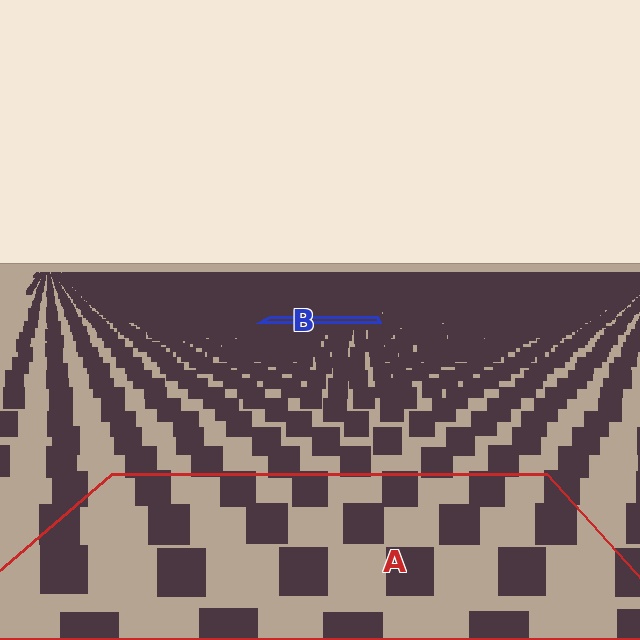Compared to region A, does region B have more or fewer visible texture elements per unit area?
Region B has more texture elements per unit area — they are packed more densely because it is farther away.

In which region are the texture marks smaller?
The texture marks are smaller in region B, because it is farther away.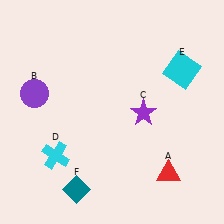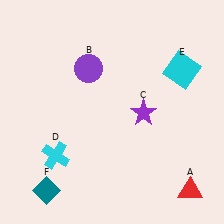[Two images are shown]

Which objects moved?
The objects that moved are: the red triangle (A), the purple circle (B), the teal diamond (F).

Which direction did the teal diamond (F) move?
The teal diamond (F) moved left.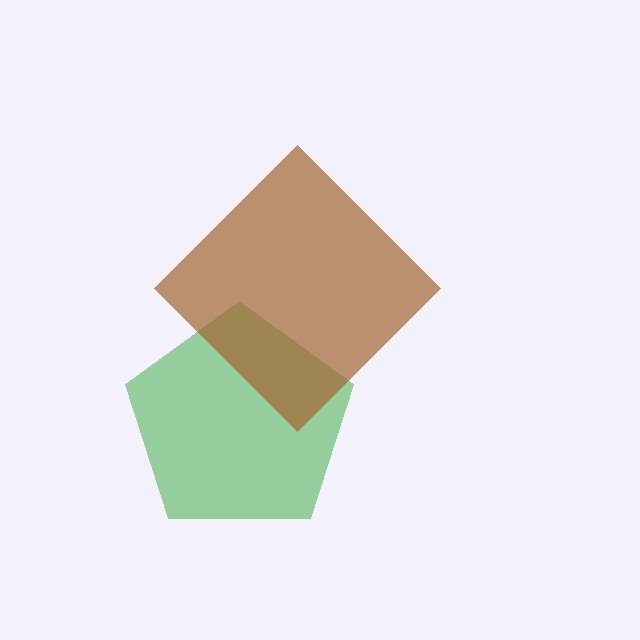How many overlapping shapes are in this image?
There are 2 overlapping shapes in the image.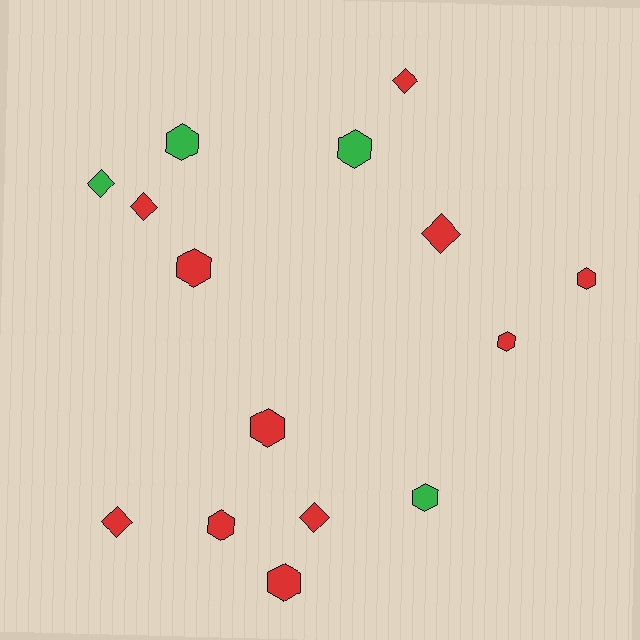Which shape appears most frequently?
Hexagon, with 9 objects.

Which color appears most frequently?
Red, with 11 objects.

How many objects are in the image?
There are 15 objects.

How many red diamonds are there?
There are 5 red diamonds.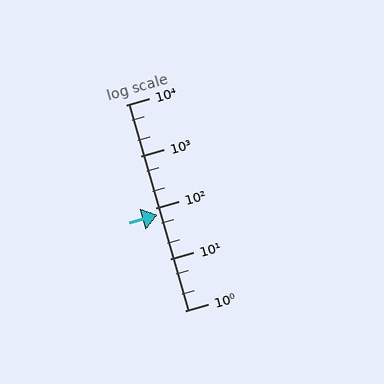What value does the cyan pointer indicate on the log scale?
The pointer indicates approximately 72.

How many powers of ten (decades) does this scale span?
The scale spans 4 decades, from 1 to 10000.